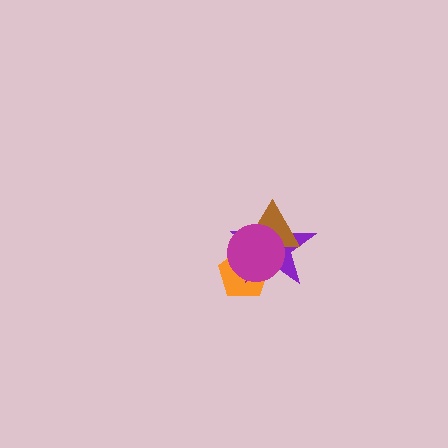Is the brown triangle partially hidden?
Yes, it is partially covered by another shape.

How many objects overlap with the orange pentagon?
3 objects overlap with the orange pentagon.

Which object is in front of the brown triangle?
The magenta circle is in front of the brown triangle.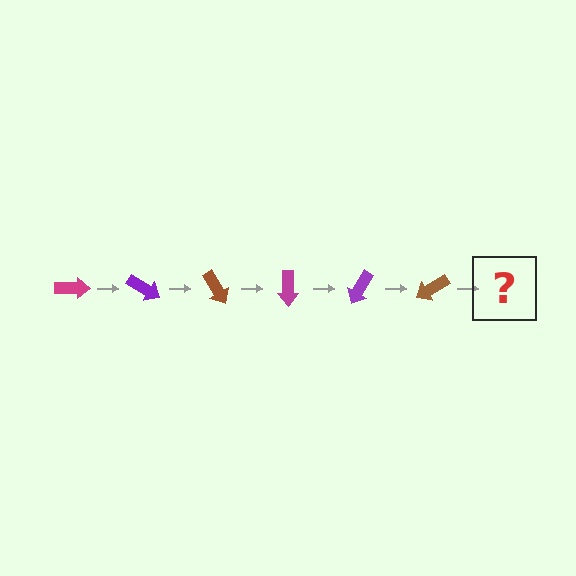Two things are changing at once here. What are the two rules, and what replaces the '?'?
The two rules are that it rotates 30 degrees each step and the color cycles through magenta, purple, and brown. The '?' should be a magenta arrow, rotated 180 degrees from the start.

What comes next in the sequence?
The next element should be a magenta arrow, rotated 180 degrees from the start.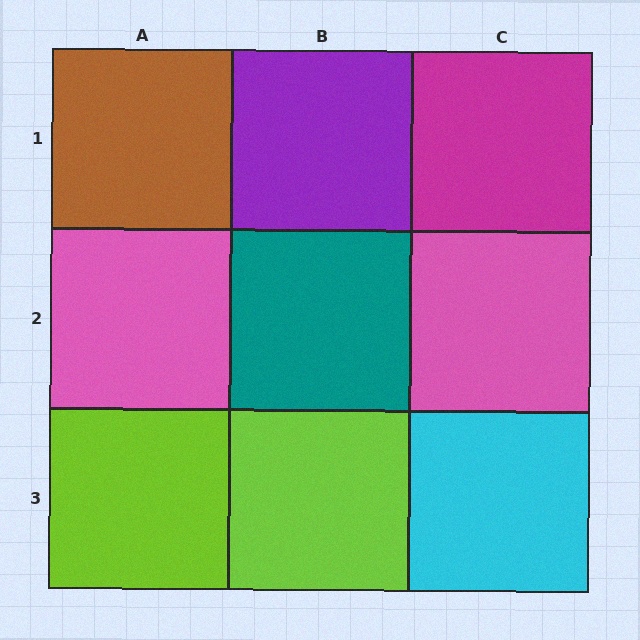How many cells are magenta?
1 cell is magenta.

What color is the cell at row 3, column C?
Cyan.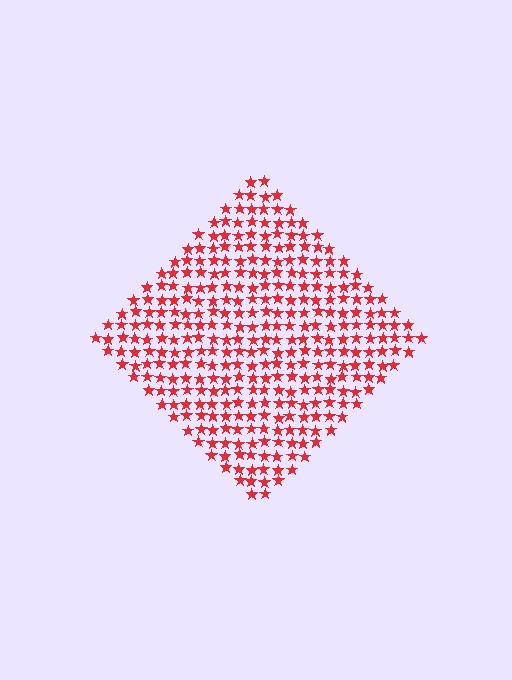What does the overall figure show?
The overall figure shows a diamond.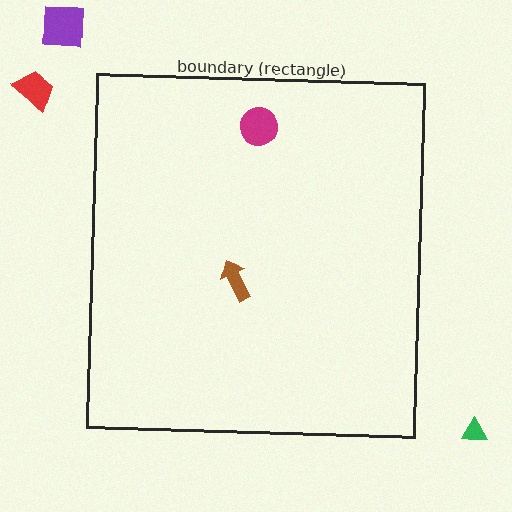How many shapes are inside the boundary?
2 inside, 3 outside.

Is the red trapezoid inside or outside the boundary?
Outside.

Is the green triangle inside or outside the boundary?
Outside.